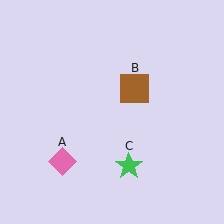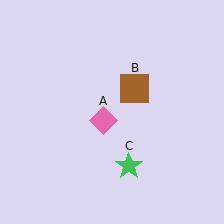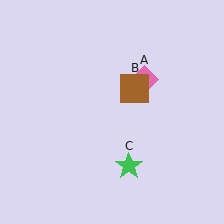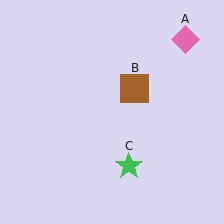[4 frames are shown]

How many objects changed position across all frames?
1 object changed position: pink diamond (object A).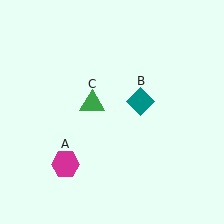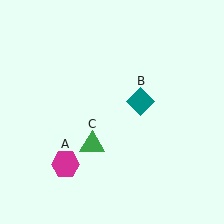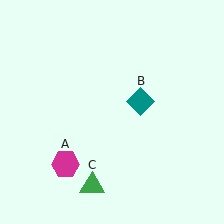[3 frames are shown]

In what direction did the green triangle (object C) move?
The green triangle (object C) moved down.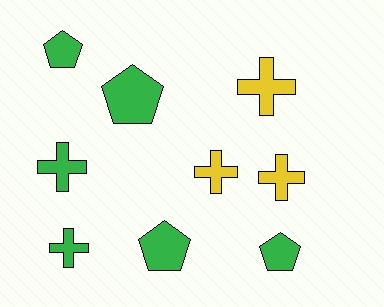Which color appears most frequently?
Green, with 6 objects.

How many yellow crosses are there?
There are 3 yellow crosses.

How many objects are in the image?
There are 9 objects.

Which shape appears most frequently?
Cross, with 5 objects.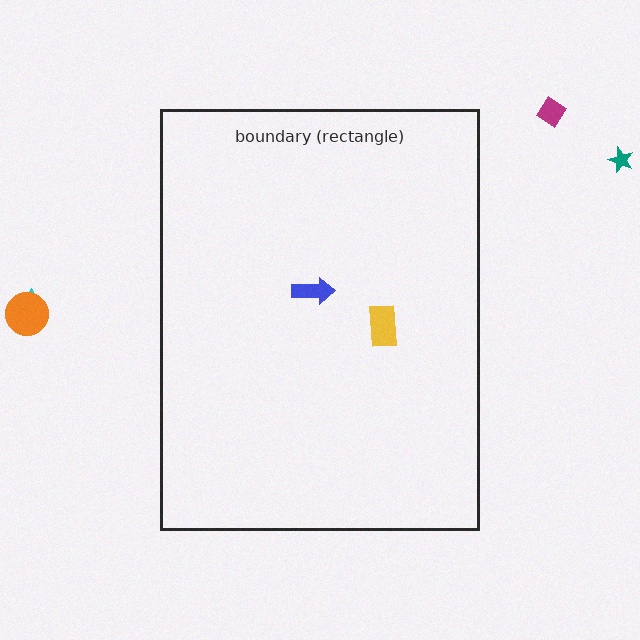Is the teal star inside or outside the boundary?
Outside.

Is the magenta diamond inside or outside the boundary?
Outside.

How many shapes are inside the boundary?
2 inside, 4 outside.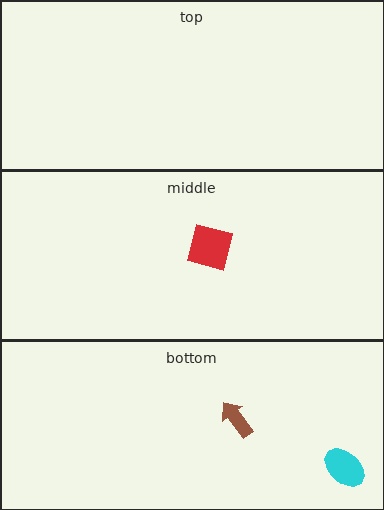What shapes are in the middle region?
The red square.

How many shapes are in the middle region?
1.